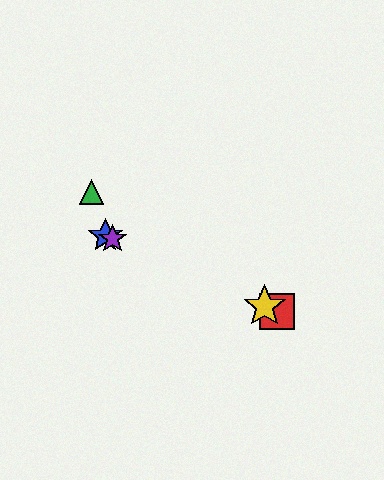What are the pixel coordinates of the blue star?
The blue star is at (105, 236).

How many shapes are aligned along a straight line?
4 shapes (the red square, the blue star, the yellow star, the purple star) are aligned along a straight line.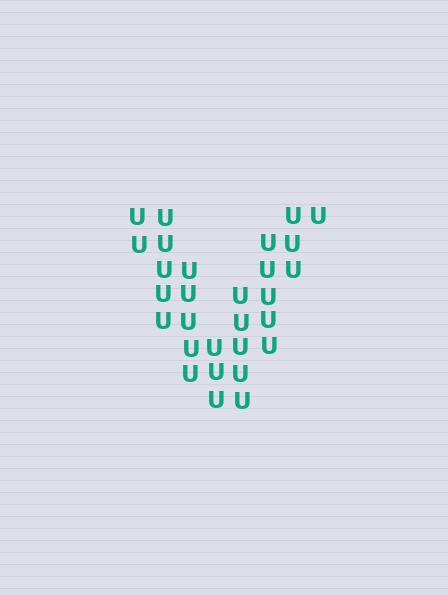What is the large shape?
The large shape is the letter V.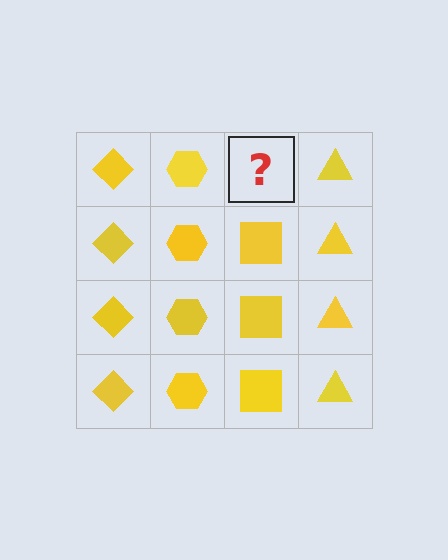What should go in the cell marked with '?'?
The missing cell should contain a yellow square.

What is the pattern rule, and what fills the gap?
The rule is that each column has a consistent shape. The gap should be filled with a yellow square.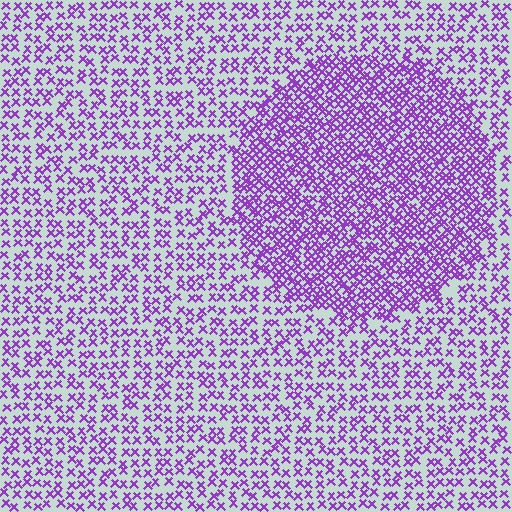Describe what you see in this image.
The image contains small purple elements arranged at two different densities. A circle-shaped region is visible where the elements are more densely packed than the surrounding area.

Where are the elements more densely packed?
The elements are more densely packed inside the circle boundary.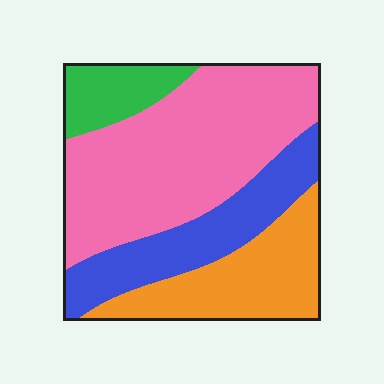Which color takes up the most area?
Pink, at roughly 45%.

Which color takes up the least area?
Green, at roughly 10%.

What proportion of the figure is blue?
Blue covers about 20% of the figure.